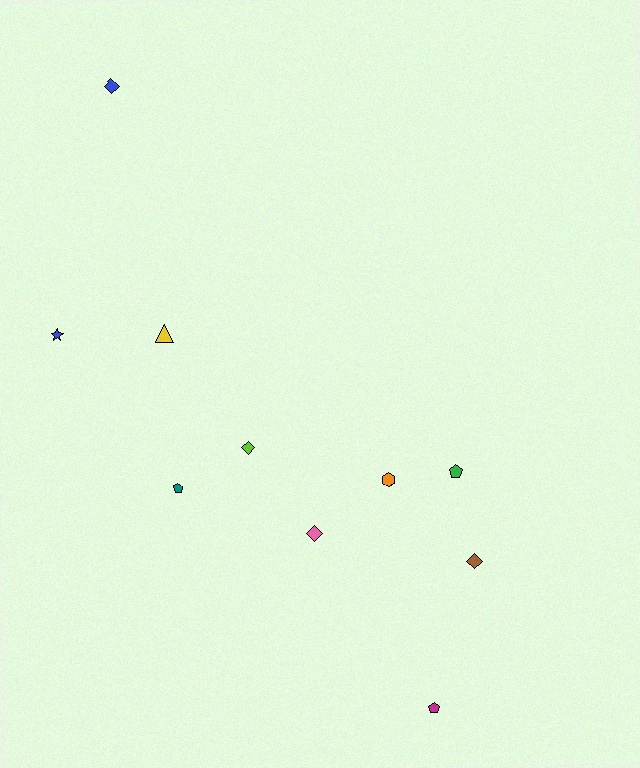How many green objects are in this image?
There is 1 green object.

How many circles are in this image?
There are no circles.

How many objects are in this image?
There are 10 objects.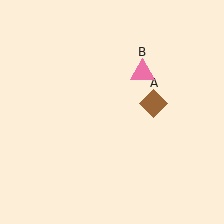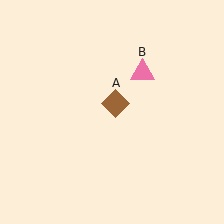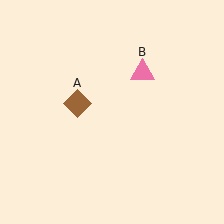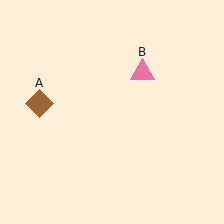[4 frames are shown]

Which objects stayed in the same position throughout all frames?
Pink triangle (object B) remained stationary.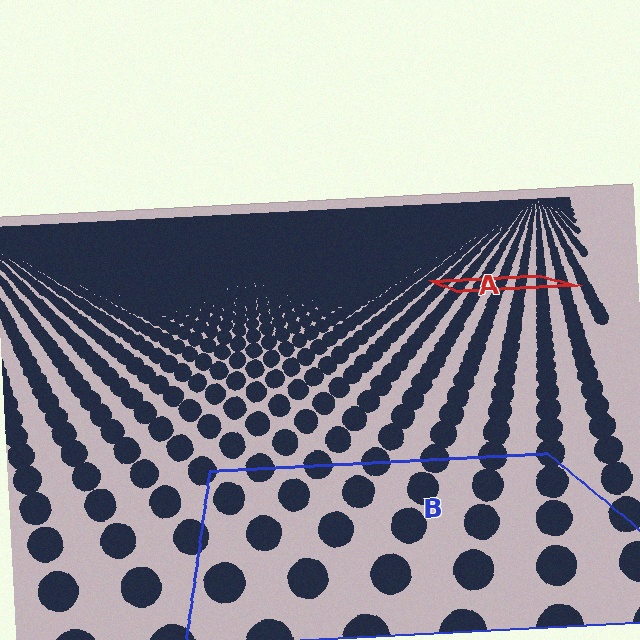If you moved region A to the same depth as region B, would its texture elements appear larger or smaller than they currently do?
They would appear larger. At a closer depth, the same texture elements are projected at a bigger on-screen size.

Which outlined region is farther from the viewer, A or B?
Region A is farther from the viewer — the texture elements inside it appear smaller and more densely packed.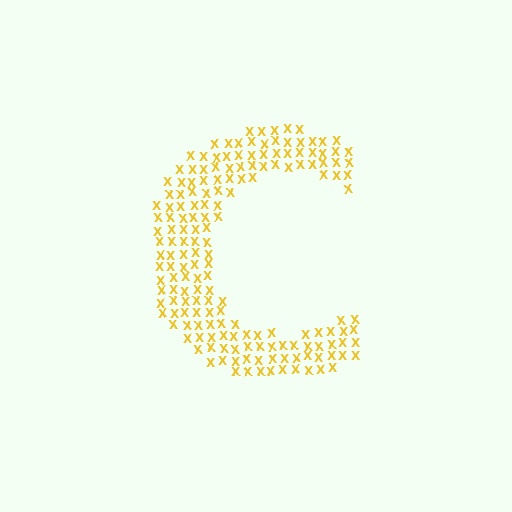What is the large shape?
The large shape is the letter C.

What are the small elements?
The small elements are letter X's.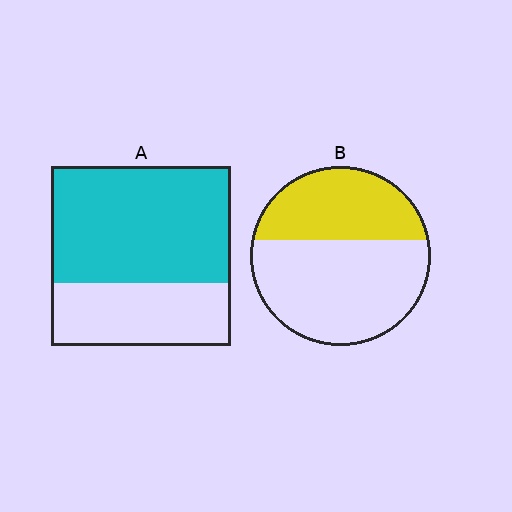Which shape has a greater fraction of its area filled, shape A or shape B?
Shape A.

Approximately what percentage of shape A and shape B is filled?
A is approximately 65% and B is approximately 40%.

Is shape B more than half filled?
No.